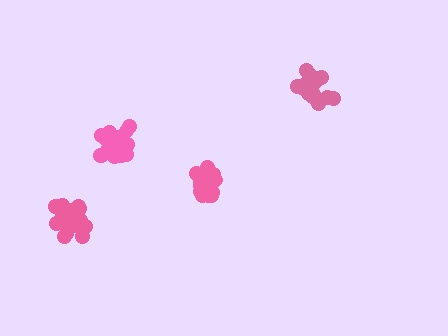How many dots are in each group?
Group 1: 21 dots, Group 2: 19 dots, Group 3: 18 dots, Group 4: 18 dots (76 total).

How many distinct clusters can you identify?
There are 4 distinct clusters.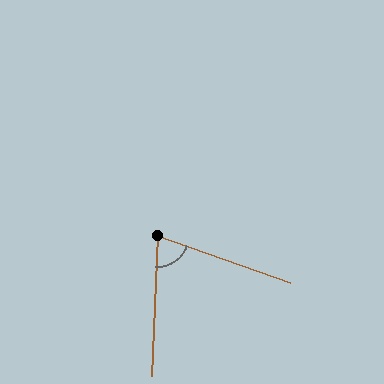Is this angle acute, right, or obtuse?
It is acute.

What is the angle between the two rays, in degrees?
Approximately 73 degrees.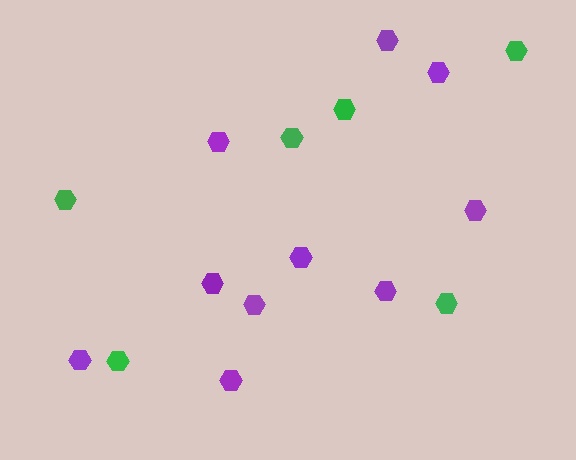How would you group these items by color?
There are 2 groups: one group of purple hexagons (10) and one group of green hexagons (6).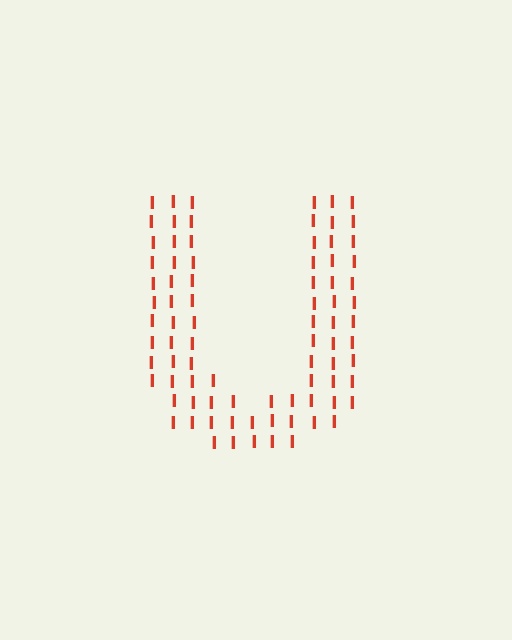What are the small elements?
The small elements are letter I's.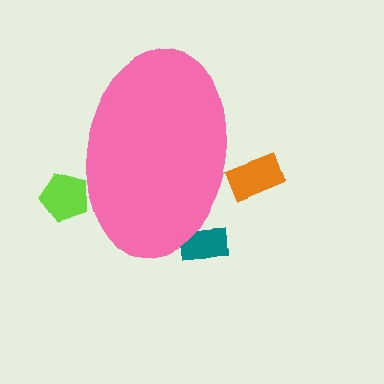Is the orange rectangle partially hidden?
Yes, the orange rectangle is partially hidden behind the pink ellipse.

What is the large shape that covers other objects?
A pink ellipse.